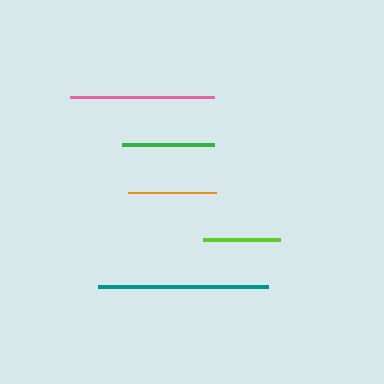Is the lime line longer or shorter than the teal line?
The teal line is longer than the lime line.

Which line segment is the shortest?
The lime line is the shortest at approximately 77 pixels.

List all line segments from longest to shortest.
From longest to shortest: teal, pink, green, orange, lime.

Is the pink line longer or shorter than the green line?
The pink line is longer than the green line.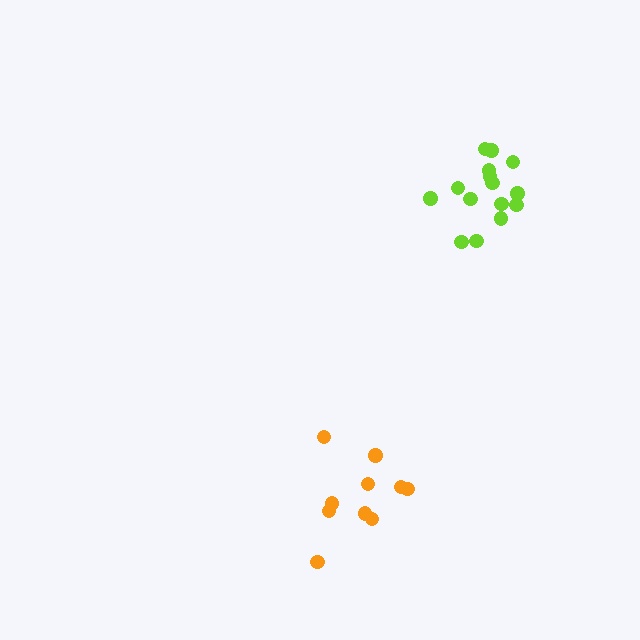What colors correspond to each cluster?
The clusters are colored: orange, lime.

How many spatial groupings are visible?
There are 2 spatial groupings.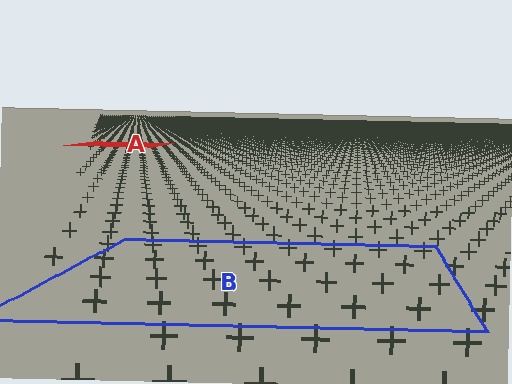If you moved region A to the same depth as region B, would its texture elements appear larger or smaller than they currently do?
They would appear larger. At a closer depth, the same texture elements are projected at a bigger on-screen size.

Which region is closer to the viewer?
Region B is closer. The texture elements there are larger and more spread out.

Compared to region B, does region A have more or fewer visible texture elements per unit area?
Region A has more texture elements per unit area — they are packed more densely because it is farther away.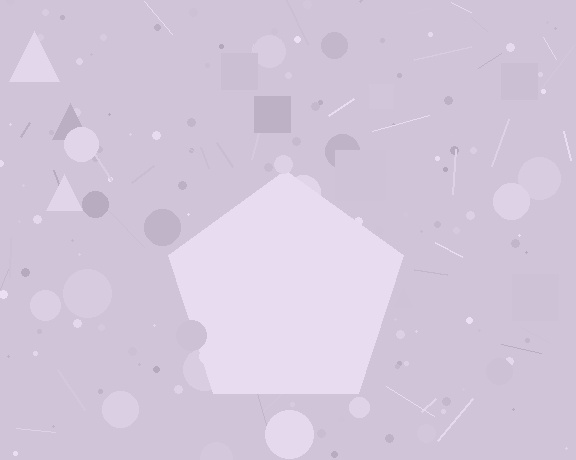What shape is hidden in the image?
A pentagon is hidden in the image.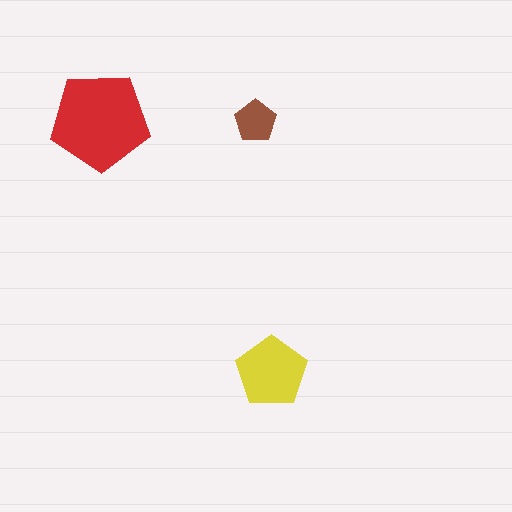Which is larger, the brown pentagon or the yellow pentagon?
The yellow one.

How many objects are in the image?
There are 3 objects in the image.